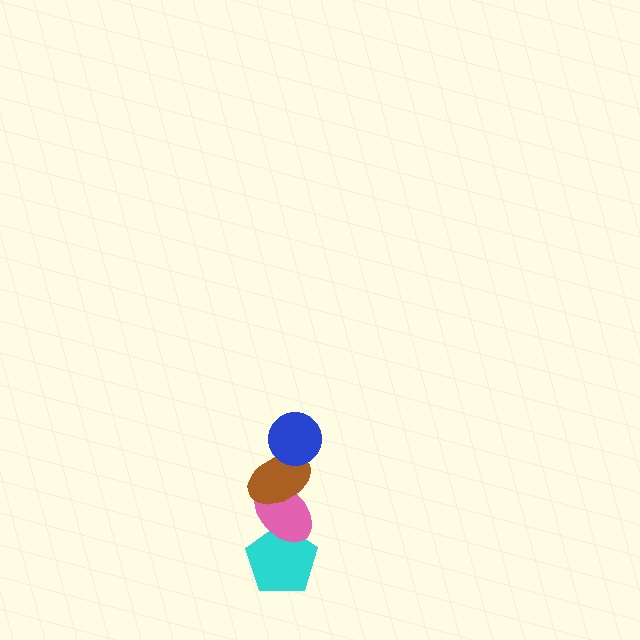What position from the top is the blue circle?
The blue circle is 1st from the top.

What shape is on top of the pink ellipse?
The brown ellipse is on top of the pink ellipse.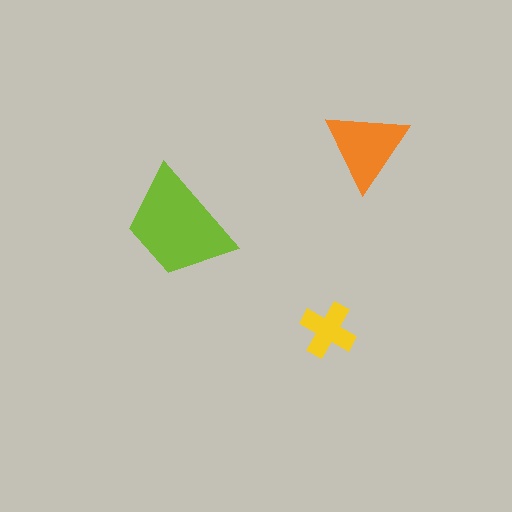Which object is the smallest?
The yellow cross.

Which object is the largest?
The lime trapezoid.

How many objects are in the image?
There are 3 objects in the image.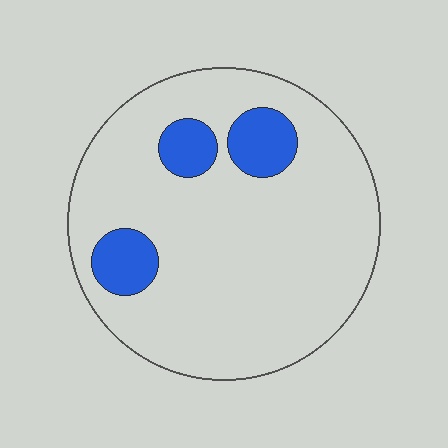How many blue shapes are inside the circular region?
3.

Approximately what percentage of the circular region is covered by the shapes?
Approximately 15%.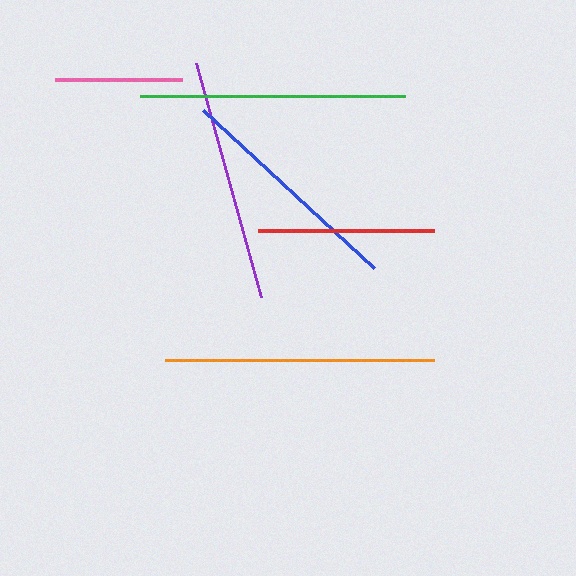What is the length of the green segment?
The green segment is approximately 265 pixels long.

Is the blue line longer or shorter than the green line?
The green line is longer than the blue line.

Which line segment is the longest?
The orange line is the longest at approximately 270 pixels.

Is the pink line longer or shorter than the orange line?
The orange line is longer than the pink line.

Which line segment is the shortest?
The pink line is the shortest at approximately 128 pixels.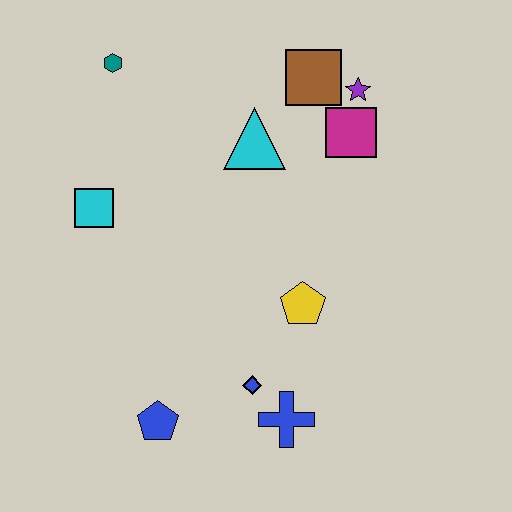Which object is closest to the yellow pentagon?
The blue diamond is closest to the yellow pentagon.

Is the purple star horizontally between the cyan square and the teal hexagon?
No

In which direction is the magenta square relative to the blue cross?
The magenta square is above the blue cross.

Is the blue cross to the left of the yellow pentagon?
Yes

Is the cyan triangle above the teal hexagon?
No